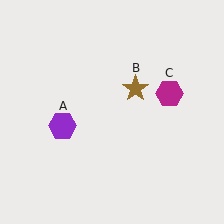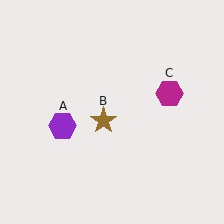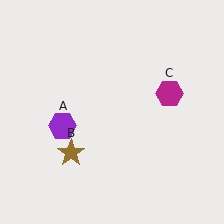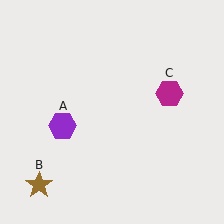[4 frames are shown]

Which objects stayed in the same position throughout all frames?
Purple hexagon (object A) and magenta hexagon (object C) remained stationary.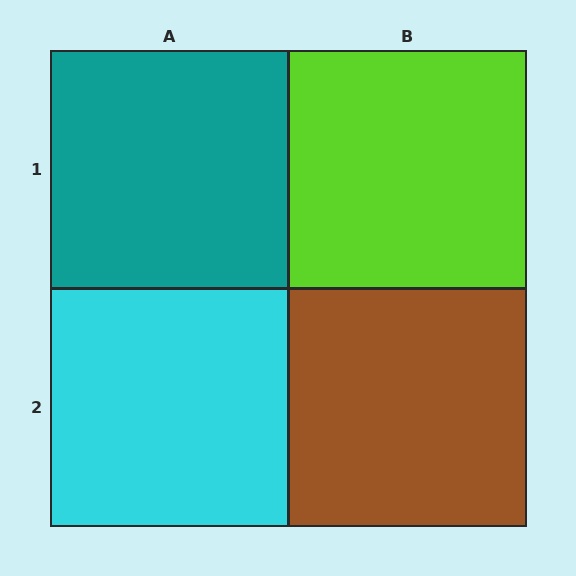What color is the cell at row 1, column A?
Teal.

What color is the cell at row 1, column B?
Lime.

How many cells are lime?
1 cell is lime.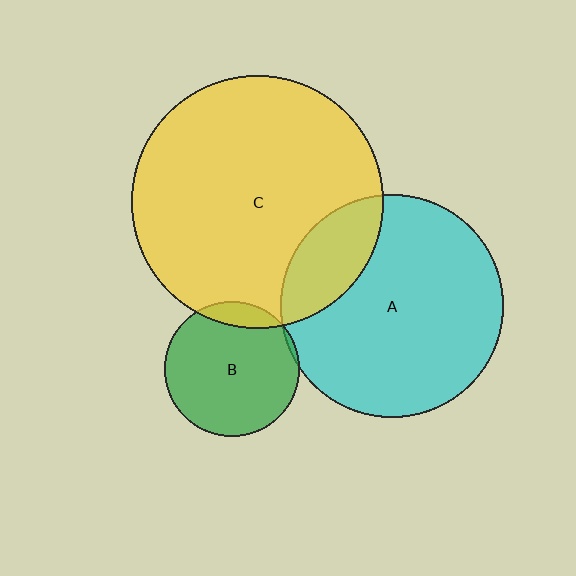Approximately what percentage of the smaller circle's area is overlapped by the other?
Approximately 10%.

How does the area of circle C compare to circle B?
Approximately 3.5 times.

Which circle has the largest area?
Circle C (yellow).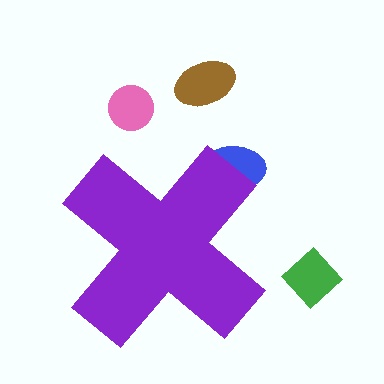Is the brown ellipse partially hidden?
No, the brown ellipse is fully visible.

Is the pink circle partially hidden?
No, the pink circle is fully visible.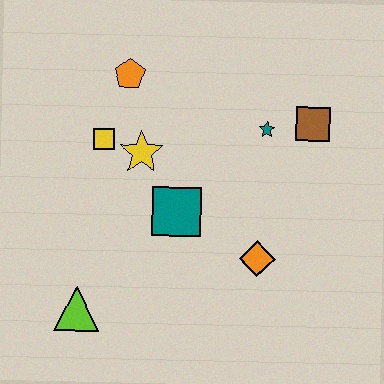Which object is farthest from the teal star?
The lime triangle is farthest from the teal star.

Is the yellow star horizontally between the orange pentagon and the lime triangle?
No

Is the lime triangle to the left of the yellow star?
Yes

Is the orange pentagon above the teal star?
Yes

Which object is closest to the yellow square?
The yellow star is closest to the yellow square.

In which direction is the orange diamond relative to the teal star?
The orange diamond is below the teal star.